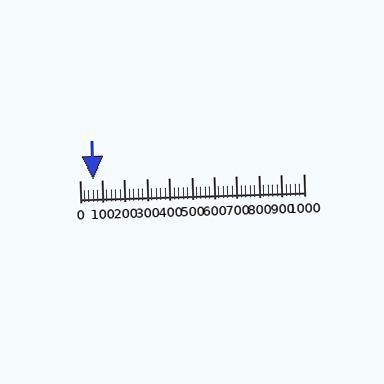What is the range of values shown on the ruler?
The ruler shows values from 0 to 1000.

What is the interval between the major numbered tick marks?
The major tick marks are spaced 100 units apart.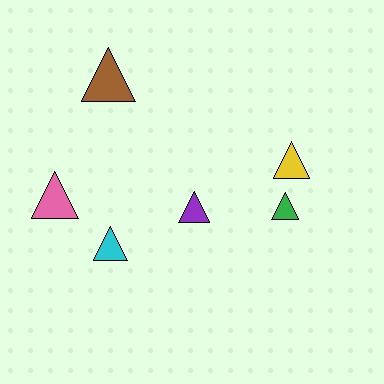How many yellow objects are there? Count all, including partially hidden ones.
There is 1 yellow object.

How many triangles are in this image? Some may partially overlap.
There are 6 triangles.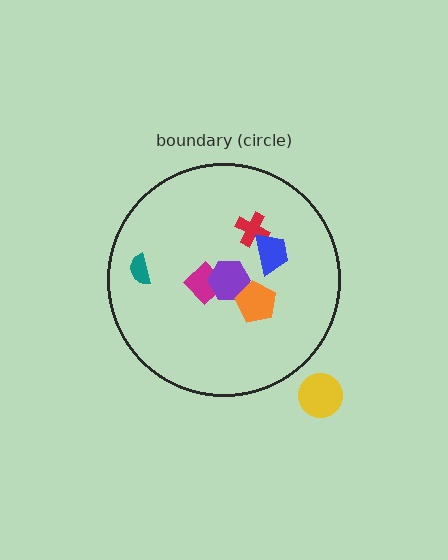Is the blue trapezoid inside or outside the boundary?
Inside.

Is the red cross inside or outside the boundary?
Inside.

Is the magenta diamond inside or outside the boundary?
Inside.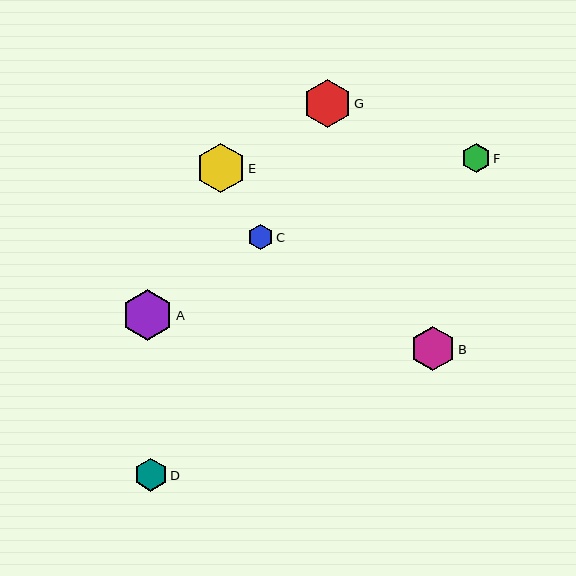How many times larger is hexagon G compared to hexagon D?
Hexagon G is approximately 1.4 times the size of hexagon D.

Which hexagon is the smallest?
Hexagon C is the smallest with a size of approximately 26 pixels.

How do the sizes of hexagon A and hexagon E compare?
Hexagon A and hexagon E are approximately the same size.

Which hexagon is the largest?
Hexagon A is the largest with a size of approximately 51 pixels.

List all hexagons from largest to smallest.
From largest to smallest: A, E, G, B, D, F, C.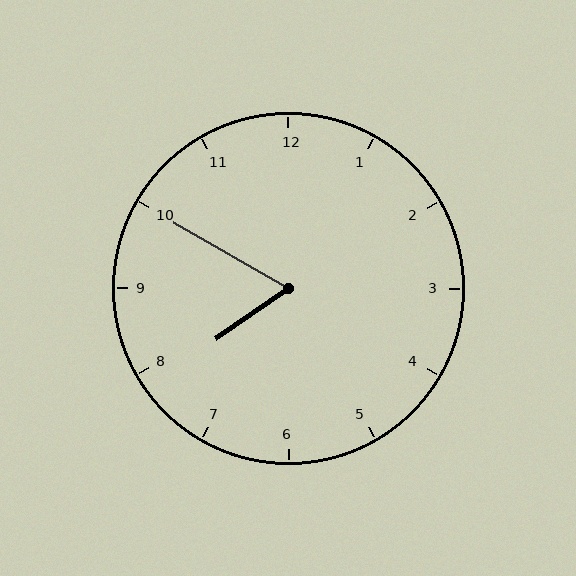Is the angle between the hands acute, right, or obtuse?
It is acute.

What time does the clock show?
7:50.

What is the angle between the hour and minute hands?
Approximately 65 degrees.